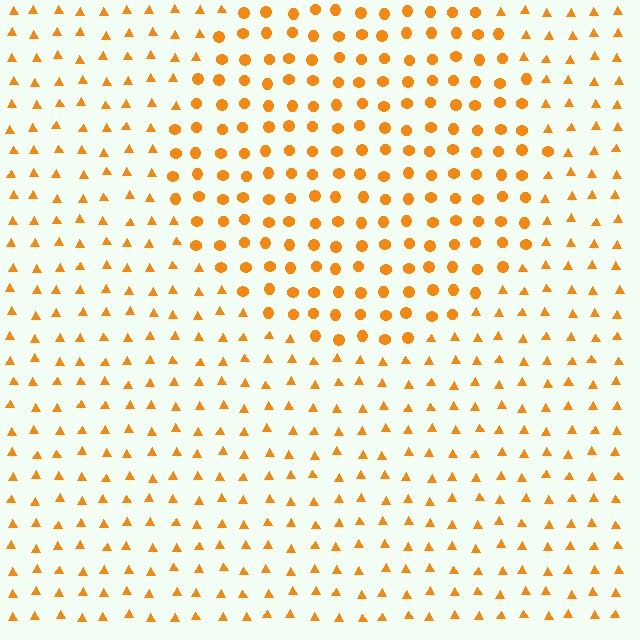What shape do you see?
I see a circle.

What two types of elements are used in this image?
The image uses circles inside the circle region and triangles outside it.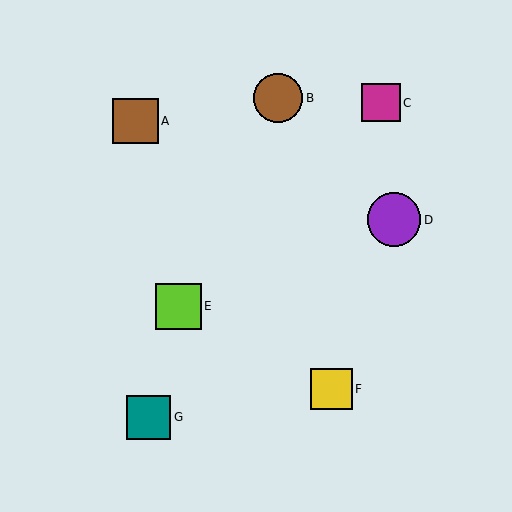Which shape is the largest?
The purple circle (labeled D) is the largest.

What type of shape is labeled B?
Shape B is a brown circle.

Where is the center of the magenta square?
The center of the magenta square is at (381, 103).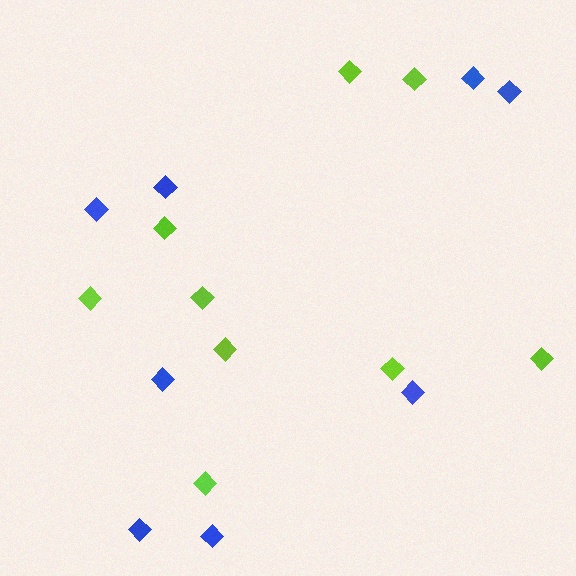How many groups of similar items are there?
There are 2 groups: one group of lime diamonds (9) and one group of blue diamonds (8).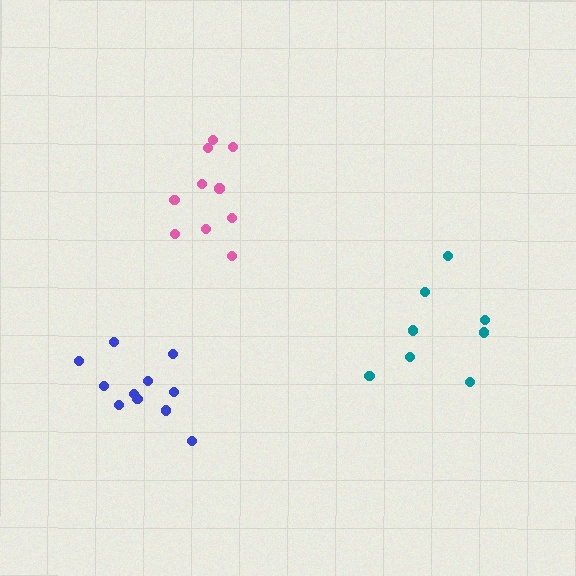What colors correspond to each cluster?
The clusters are colored: teal, pink, blue.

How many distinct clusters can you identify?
There are 3 distinct clusters.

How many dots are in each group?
Group 1: 8 dots, Group 2: 10 dots, Group 3: 11 dots (29 total).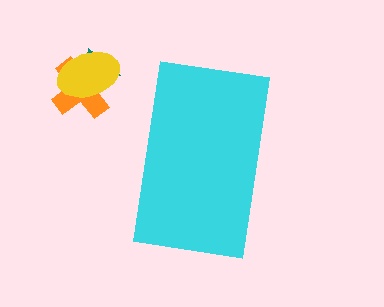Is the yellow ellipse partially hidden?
No, the yellow ellipse is fully visible.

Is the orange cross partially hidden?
No, the orange cross is fully visible.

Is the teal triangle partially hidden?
No, the teal triangle is fully visible.